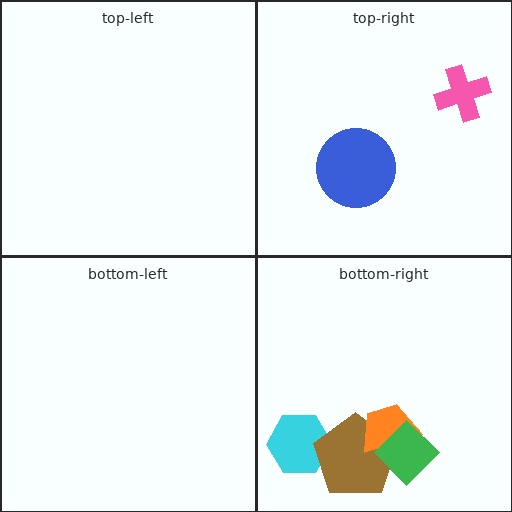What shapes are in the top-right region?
The pink cross, the blue circle.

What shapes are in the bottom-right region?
The cyan hexagon, the brown pentagon, the orange trapezoid, the green diamond.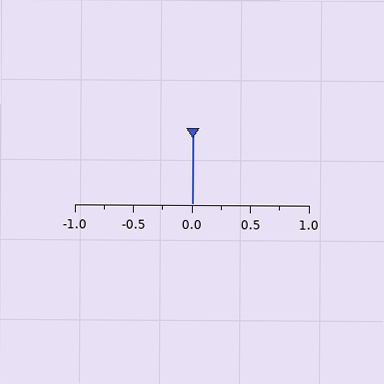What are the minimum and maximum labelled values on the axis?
The axis runs from -1.0 to 1.0.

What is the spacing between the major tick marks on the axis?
The major ticks are spaced 0.5 apart.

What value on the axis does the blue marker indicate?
The marker indicates approximately 0.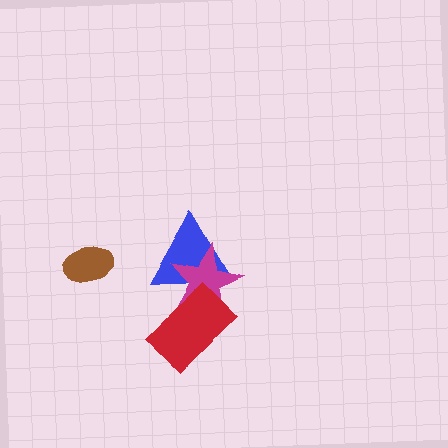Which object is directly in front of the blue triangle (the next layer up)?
The magenta star is directly in front of the blue triangle.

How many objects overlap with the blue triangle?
2 objects overlap with the blue triangle.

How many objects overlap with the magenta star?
2 objects overlap with the magenta star.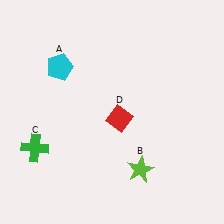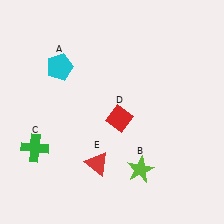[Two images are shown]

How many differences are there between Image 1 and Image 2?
There is 1 difference between the two images.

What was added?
A red triangle (E) was added in Image 2.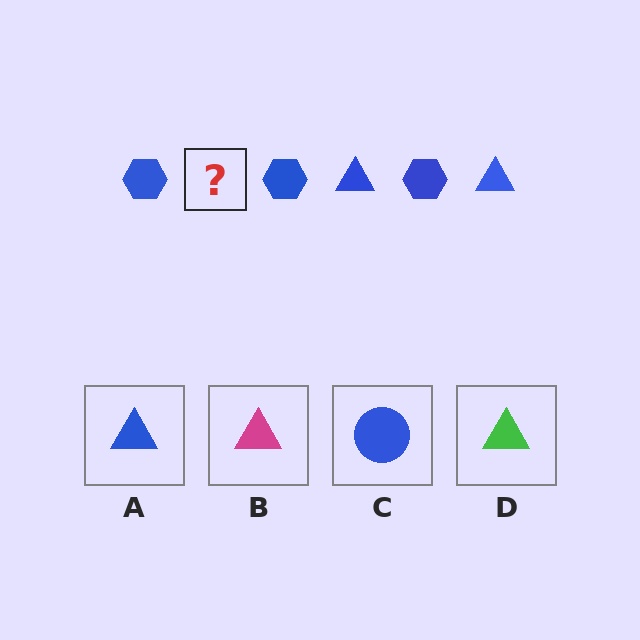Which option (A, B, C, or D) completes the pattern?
A.